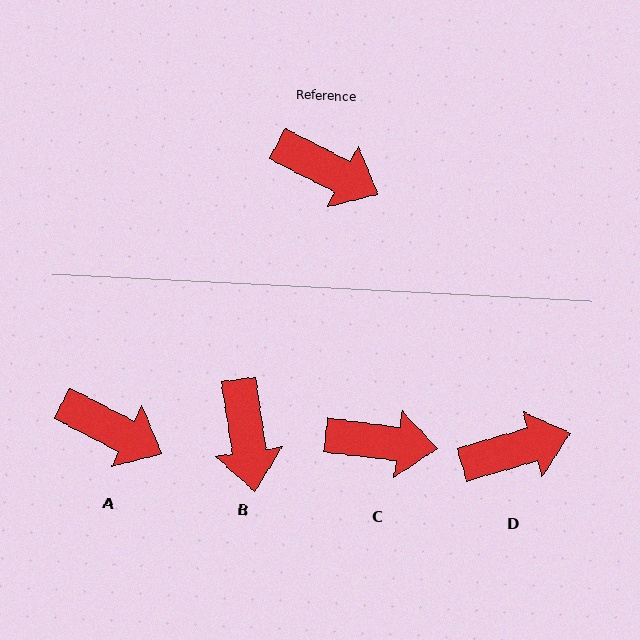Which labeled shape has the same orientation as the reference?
A.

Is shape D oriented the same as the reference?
No, it is off by about 44 degrees.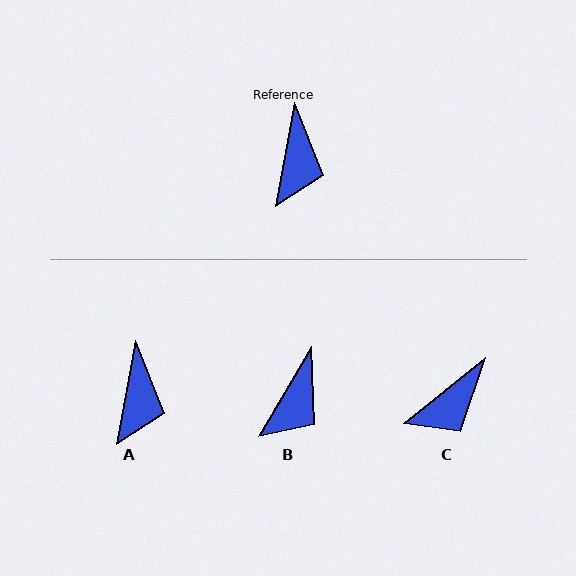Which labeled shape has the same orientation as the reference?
A.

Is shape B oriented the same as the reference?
No, it is off by about 20 degrees.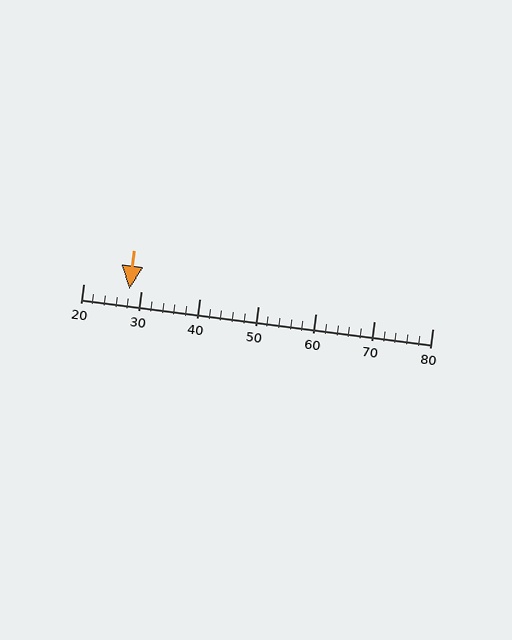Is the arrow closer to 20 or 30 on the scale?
The arrow is closer to 30.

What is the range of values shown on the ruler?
The ruler shows values from 20 to 80.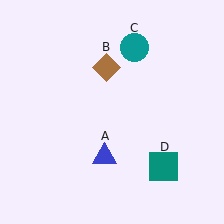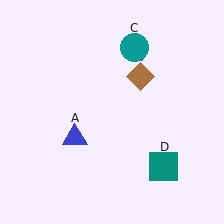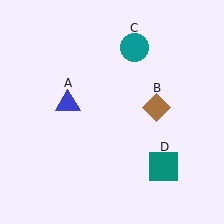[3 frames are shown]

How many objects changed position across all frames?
2 objects changed position: blue triangle (object A), brown diamond (object B).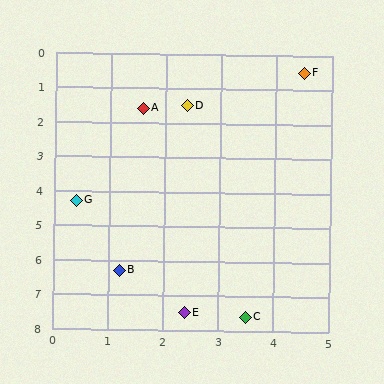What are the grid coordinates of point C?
Point C is at approximately (3.5, 7.6).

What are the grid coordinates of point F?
Point F is at approximately (4.5, 0.5).